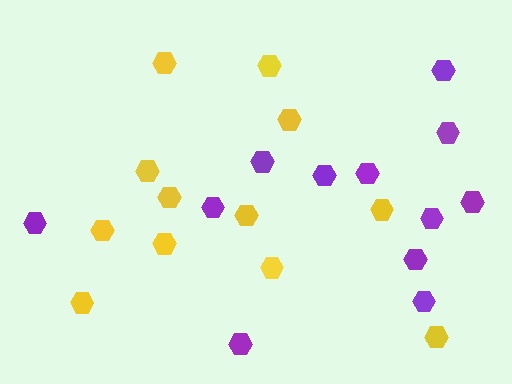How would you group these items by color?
There are 2 groups: one group of yellow hexagons (12) and one group of purple hexagons (12).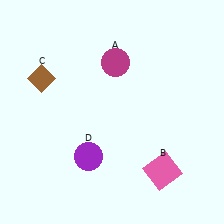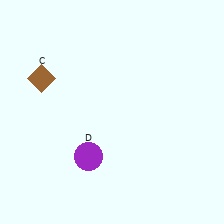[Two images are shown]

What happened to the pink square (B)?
The pink square (B) was removed in Image 2. It was in the bottom-right area of Image 1.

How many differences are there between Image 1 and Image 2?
There are 2 differences between the two images.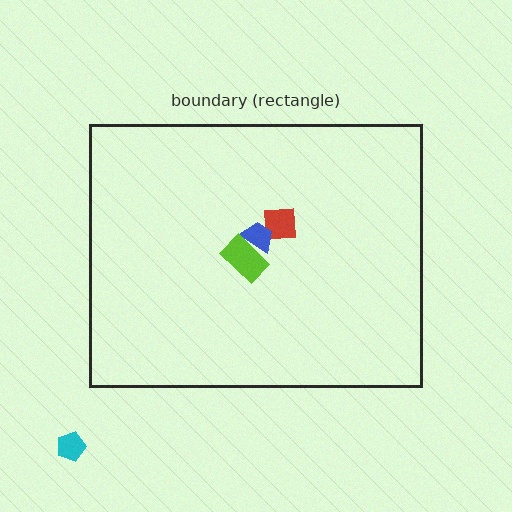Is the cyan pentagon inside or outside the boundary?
Outside.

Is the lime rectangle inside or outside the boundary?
Inside.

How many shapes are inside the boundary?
3 inside, 1 outside.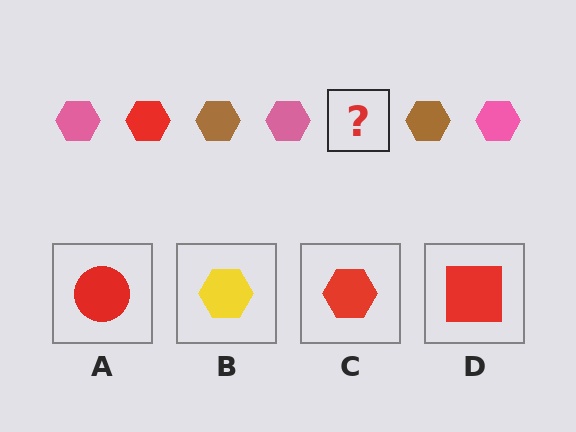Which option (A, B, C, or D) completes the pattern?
C.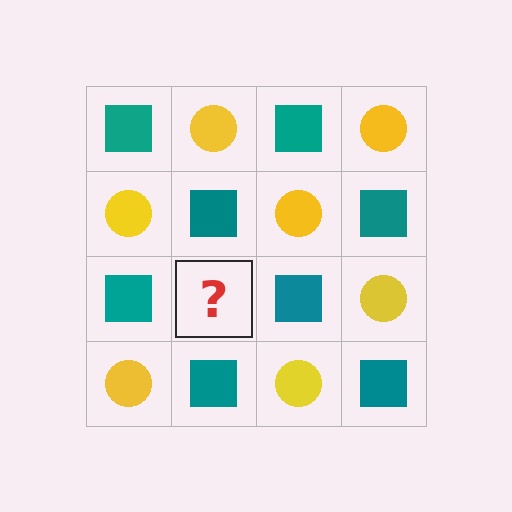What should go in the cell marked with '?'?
The missing cell should contain a yellow circle.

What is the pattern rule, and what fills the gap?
The rule is that it alternates teal square and yellow circle in a checkerboard pattern. The gap should be filled with a yellow circle.